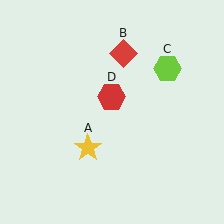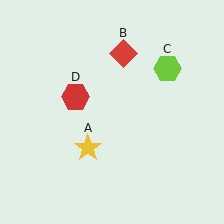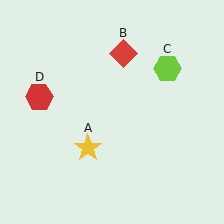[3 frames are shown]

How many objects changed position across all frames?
1 object changed position: red hexagon (object D).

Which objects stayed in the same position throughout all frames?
Yellow star (object A) and red diamond (object B) and lime hexagon (object C) remained stationary.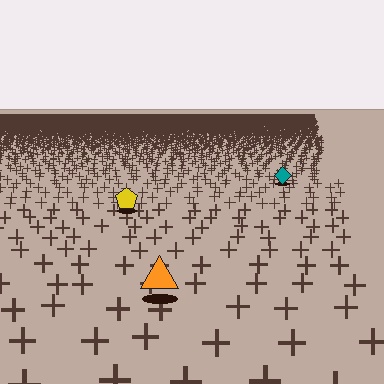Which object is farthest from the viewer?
The teal diamond is farthest from the viewer. It appears smaller and the ground texture around it is denser.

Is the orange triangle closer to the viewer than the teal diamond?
Yes. The orange triangle is closer — you can tell from the texture gradient: the ground texture is coarser near it.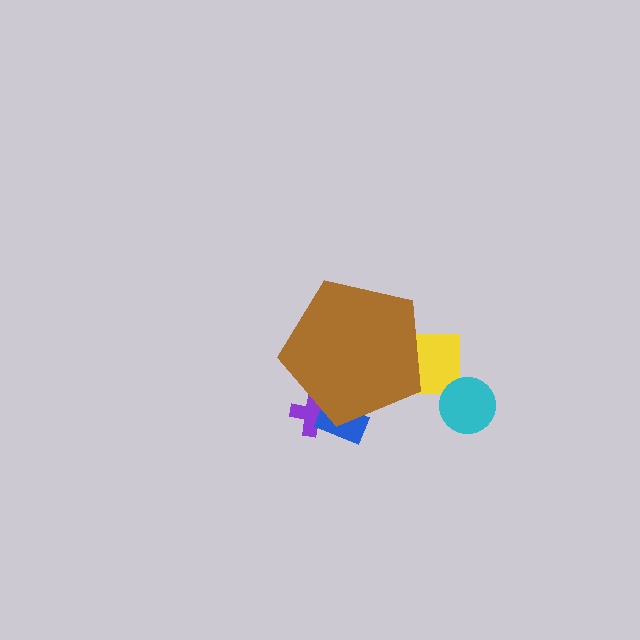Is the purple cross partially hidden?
Yes, the purple cross is partially hidden behind the brown pentagon.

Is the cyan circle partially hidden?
No, the cyan circle is fully visible.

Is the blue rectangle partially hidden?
Yes, the blue rectangle is partially hidden behind the brown pentagon.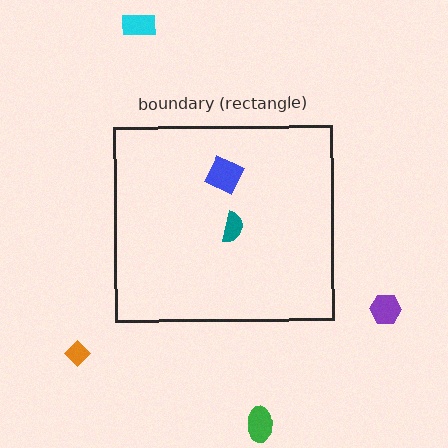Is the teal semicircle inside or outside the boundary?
Inside.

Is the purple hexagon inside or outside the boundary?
Outside.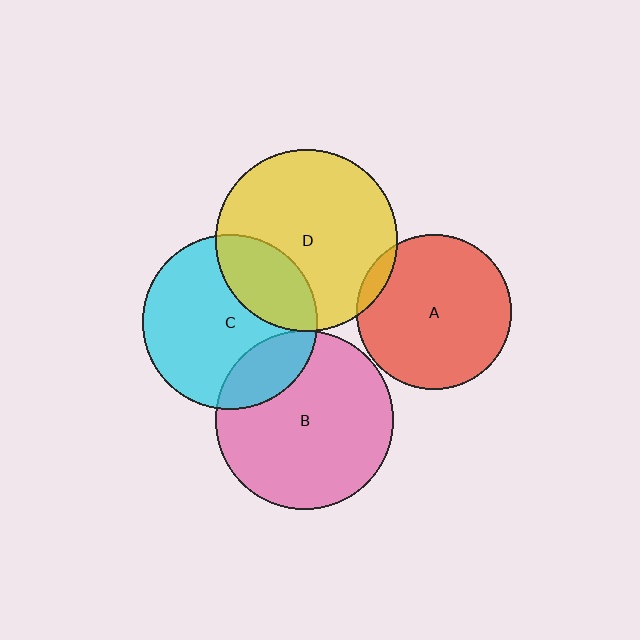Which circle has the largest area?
Circle D (yellow).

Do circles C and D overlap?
Yes.